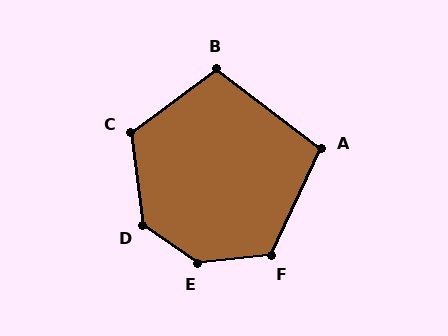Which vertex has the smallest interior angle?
A, at approximately 102 degrees.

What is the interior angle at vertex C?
Approximately 119 degrees (obtuse).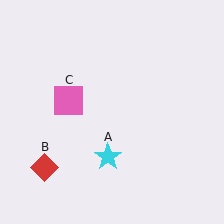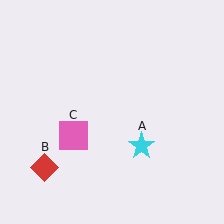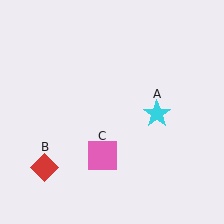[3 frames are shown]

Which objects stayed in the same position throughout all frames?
Red diamond (object B) remained stationary.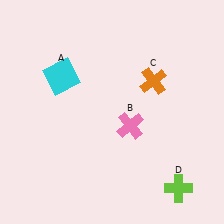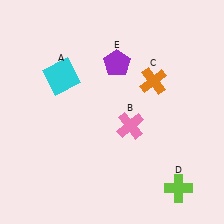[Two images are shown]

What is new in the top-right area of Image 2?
A purple pentagon (E) was added in the top-right area of Image 2.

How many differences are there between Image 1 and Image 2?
There is 1 difference between the two images.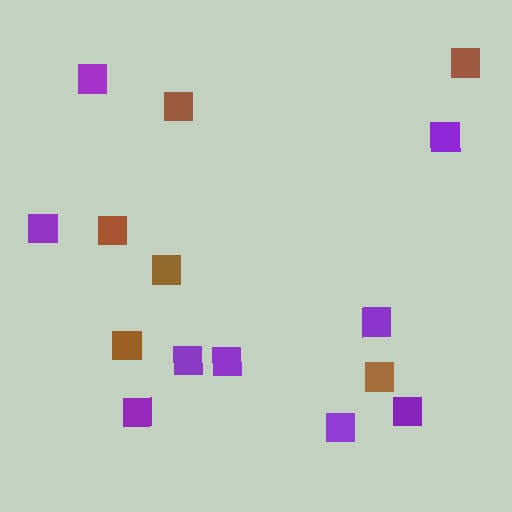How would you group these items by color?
There are 2 groups: one group of purple squares (9) and one group of brown squares (6).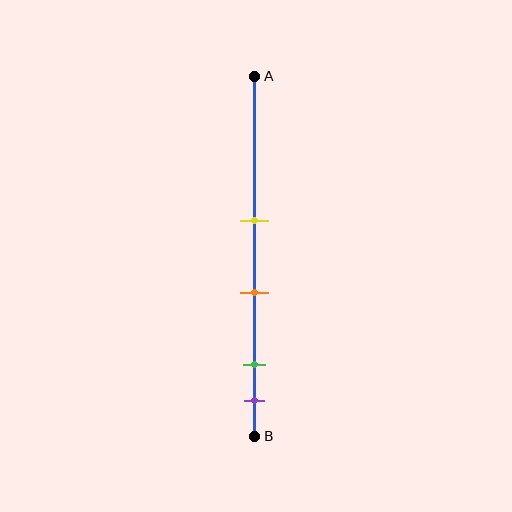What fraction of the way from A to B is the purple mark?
The purple mark is approximately 90% (0.9) of the way from A to B.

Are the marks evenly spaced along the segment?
No, the marks are not evenly spaced.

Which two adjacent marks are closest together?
The green and purple marks are the closest adjacent pair.